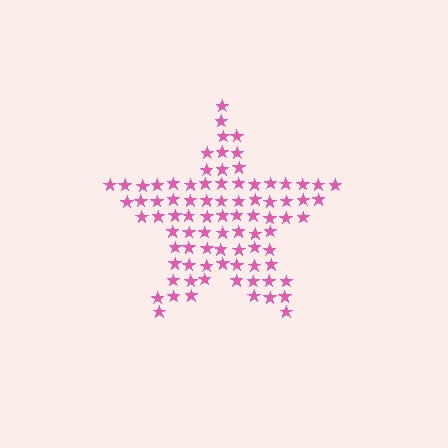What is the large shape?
The large shape is a star.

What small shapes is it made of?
It is made of small stars.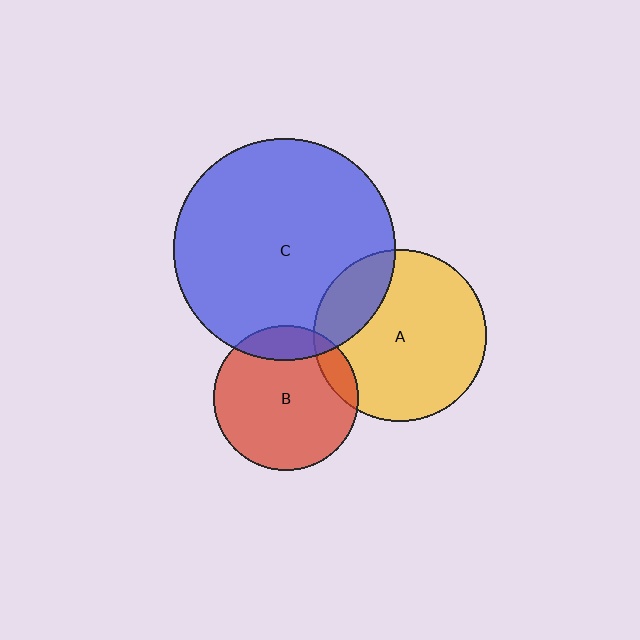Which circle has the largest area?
Circle C (blue).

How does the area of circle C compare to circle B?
Approximately 2.3 times.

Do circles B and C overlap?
Yes.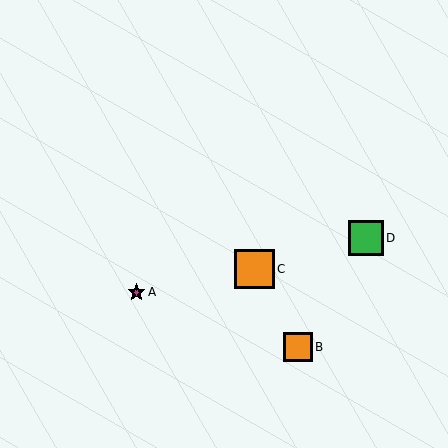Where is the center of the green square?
The center of the green square is at (366, 238).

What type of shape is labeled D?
Shape D is a green square.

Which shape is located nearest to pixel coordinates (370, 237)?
The green square (labeled D) at (366, 238) is nearest to that location.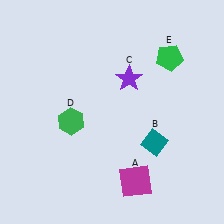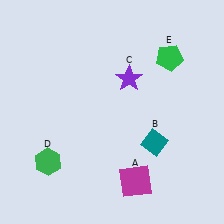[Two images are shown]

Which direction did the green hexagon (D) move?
The green hexagon (D) moved down.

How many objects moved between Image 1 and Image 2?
1 object moved between the two images.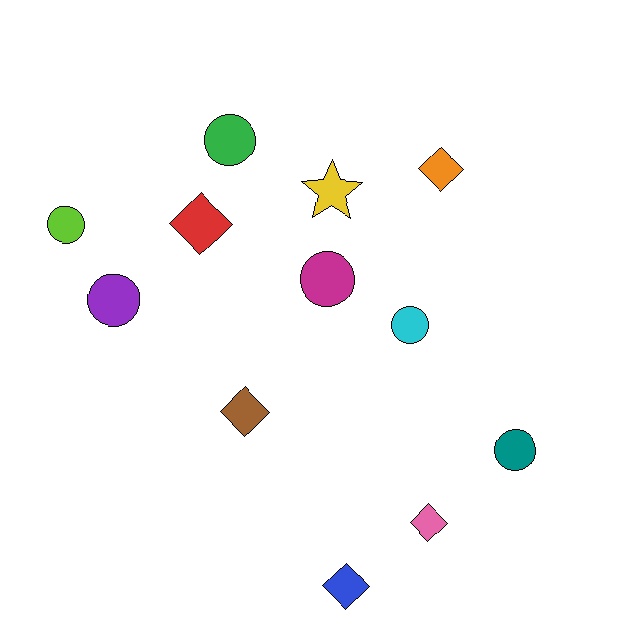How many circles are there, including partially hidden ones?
There are 6 circles.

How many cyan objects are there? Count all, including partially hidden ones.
There is 1 cyan object.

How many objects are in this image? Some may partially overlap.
There are 12 objects.